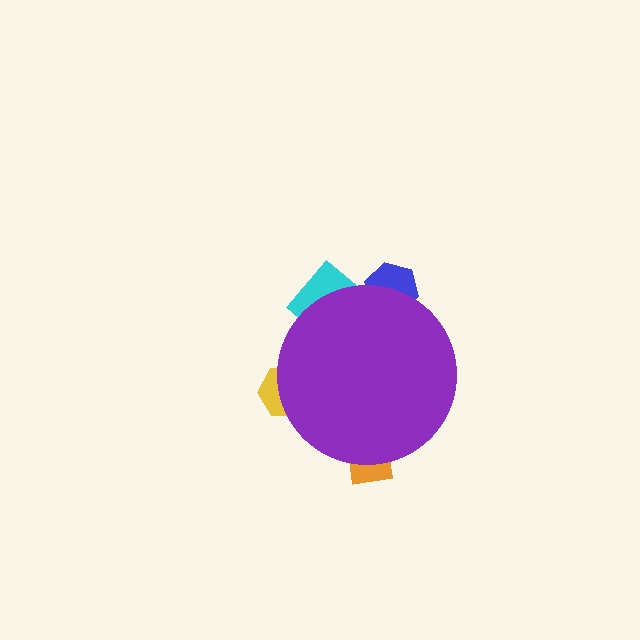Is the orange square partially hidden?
Yes, the orange square is partially hidden behind the purple circle.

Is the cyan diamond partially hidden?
Yes, the cyan diamond is partially hidden behind the purple circle.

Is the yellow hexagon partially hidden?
Yes, the yellow hexagon is partially hidden behind the purple circle.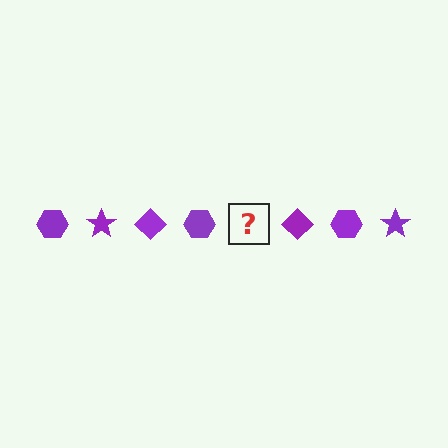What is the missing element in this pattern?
The missing element is a purple star.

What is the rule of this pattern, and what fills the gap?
The rule is that the pattern cycles through hexagon, star, diamond shapes in purple. The gap should be filled with a purple star.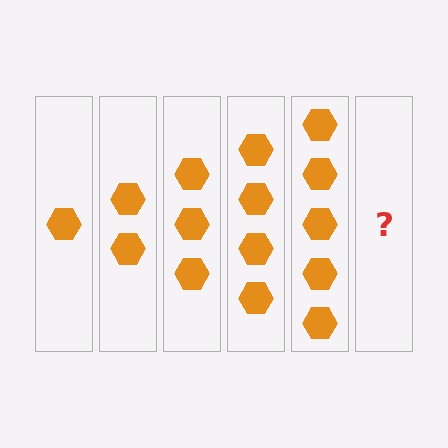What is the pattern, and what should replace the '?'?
The pattern is that each step adds one more hexagon. The '?' should be 6 hexagons.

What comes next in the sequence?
The next element should be 6 hexagons.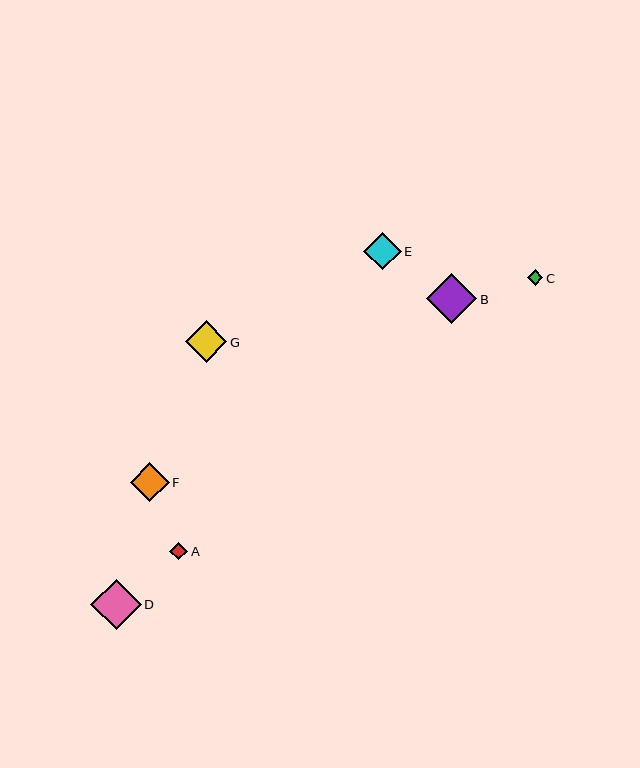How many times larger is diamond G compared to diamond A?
Diamond G is approximately 2.3 times the size of diamond A.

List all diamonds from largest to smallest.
From largest to smallest: B, D, G, F, E, A, C.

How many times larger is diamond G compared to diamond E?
Diamond G is approximately 1.1 times the size of diamond E.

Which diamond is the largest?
Diamond B is the largest with a size of approximately 51 pixels.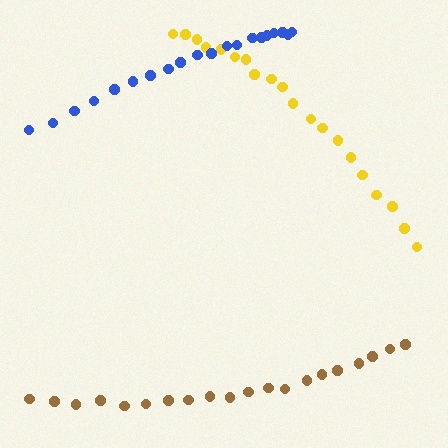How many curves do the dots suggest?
There are 3 distinct paths.